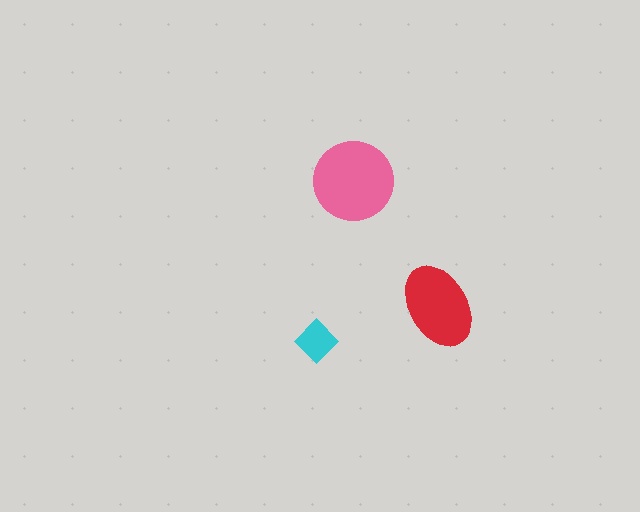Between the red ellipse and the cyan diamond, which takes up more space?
The red ellipse.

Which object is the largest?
The pink circle.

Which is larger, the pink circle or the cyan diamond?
The pink circle.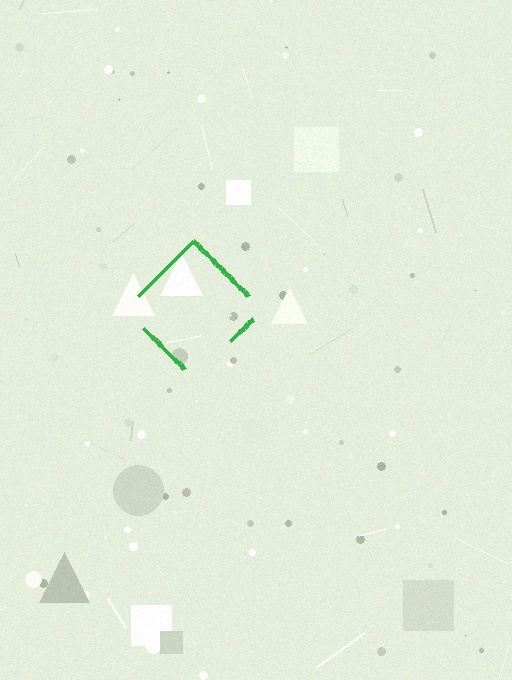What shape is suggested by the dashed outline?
The dashed outline suggests a diamond.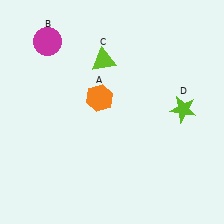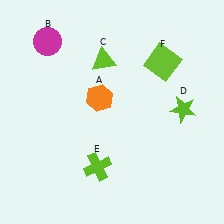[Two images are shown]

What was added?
A lime cross (E), a lime square (F) were added in Image 2.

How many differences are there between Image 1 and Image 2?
There are 2 differences between the two images.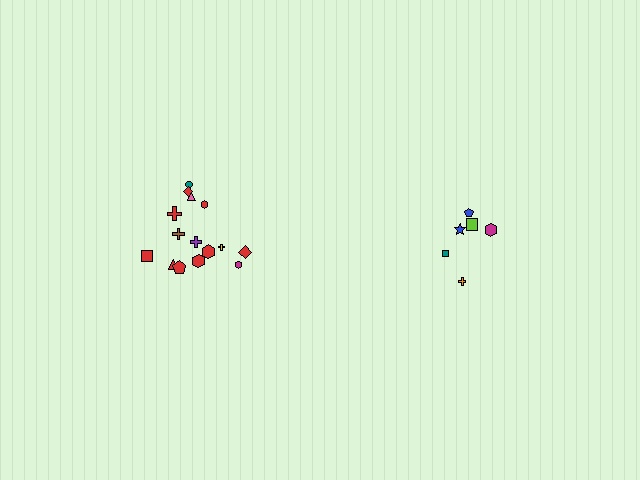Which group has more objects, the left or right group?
The left group.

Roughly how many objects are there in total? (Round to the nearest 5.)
Roughly 20 objects in total.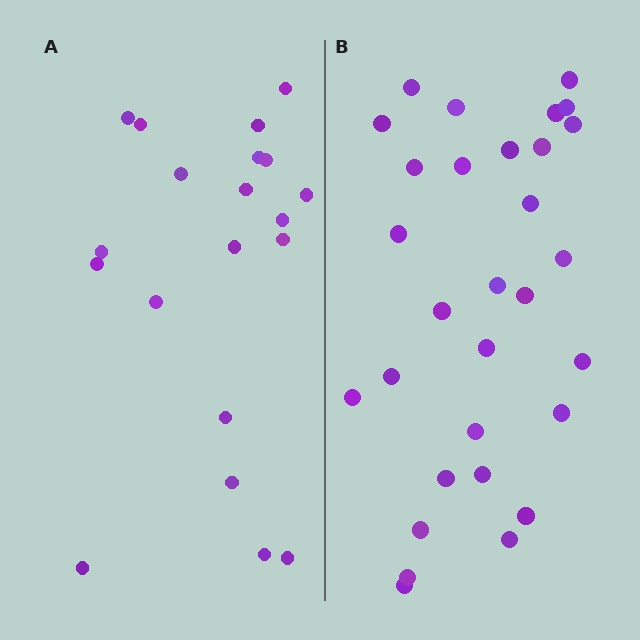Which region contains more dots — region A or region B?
Region B (the right region) has more dots.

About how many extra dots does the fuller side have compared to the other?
Region B has roughly 10 or so more dots than region A.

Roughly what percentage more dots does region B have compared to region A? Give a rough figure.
About 50% more.